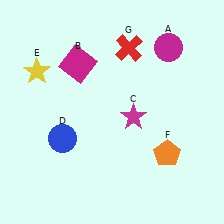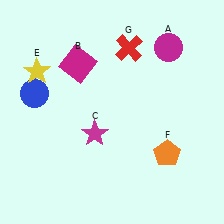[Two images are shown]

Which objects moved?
The objects that moved are: the magenta star (C), the blue circle (D).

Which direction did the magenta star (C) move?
The magenta star (C) moved left.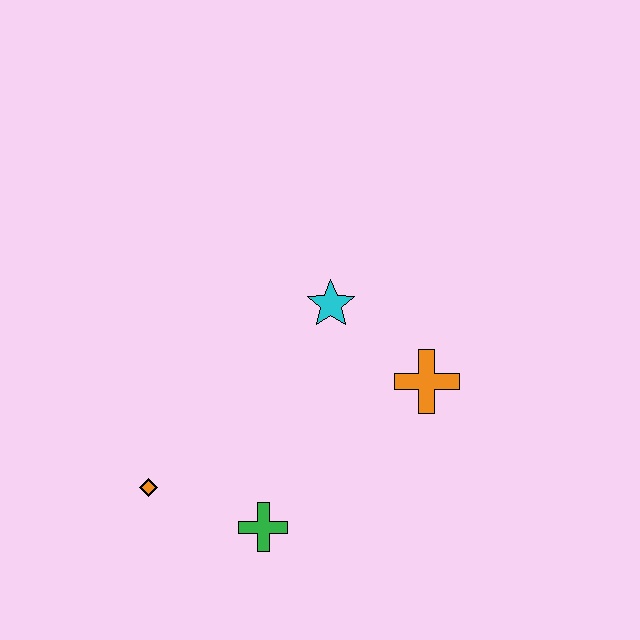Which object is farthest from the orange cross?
The orange diamond is farthest from the orange cross.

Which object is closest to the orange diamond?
The green cross is closest to the orange diamond.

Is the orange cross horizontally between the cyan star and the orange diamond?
No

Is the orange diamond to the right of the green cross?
No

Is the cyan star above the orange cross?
Yes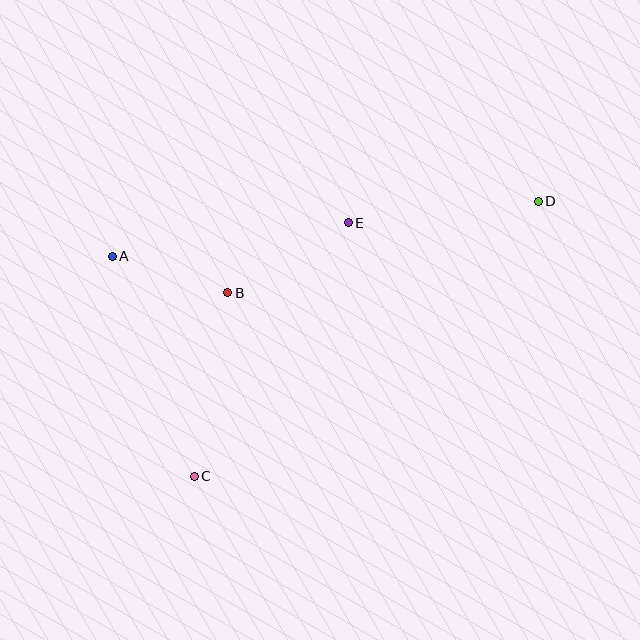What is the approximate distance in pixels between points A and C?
The distance between A and C is approximately 235 pixels.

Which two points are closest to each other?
Points A and B are closest to each other.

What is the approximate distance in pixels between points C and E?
The distance between C and E is approximately 297 pixels.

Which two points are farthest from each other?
Points C and D are farthest from each other.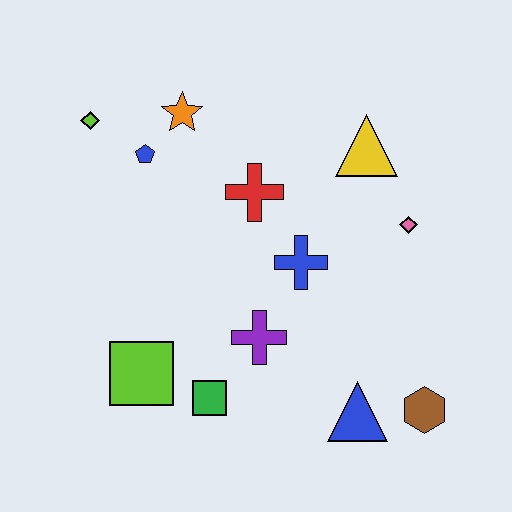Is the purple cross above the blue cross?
No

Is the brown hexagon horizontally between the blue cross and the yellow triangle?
No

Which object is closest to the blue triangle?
The brown hexagon is closest to the blue triangle.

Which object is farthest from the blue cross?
The lime diamond is farthest from the blue cross.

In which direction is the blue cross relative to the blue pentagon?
The blue cross is to the right of the blue pentagon.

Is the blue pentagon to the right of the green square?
No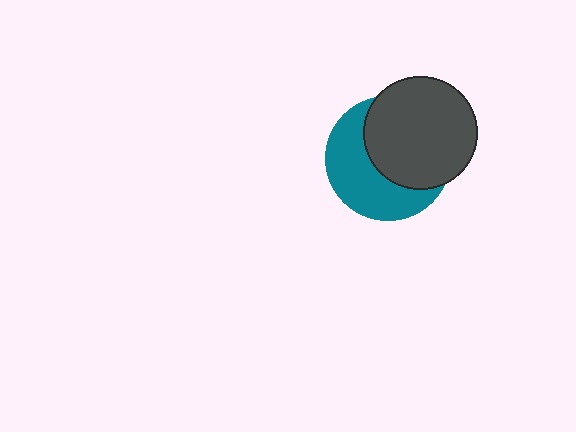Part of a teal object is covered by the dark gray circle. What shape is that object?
It is a circle.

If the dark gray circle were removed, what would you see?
You would see the complete teal circle.